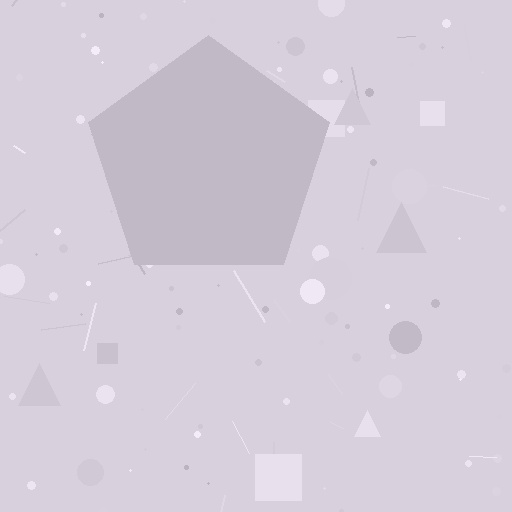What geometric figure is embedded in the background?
A pentagon is embedded in the background.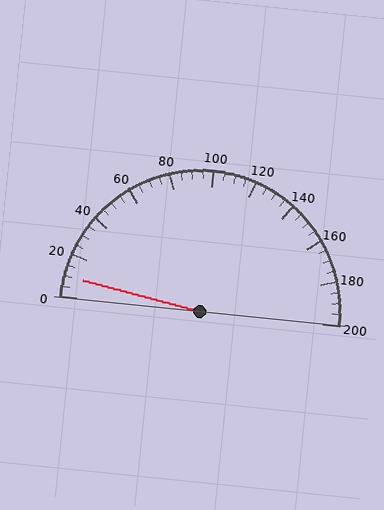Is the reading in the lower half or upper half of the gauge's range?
The reading is in the lower half of the range (0 to 200).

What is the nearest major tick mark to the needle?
The nearest major tick mark is 0.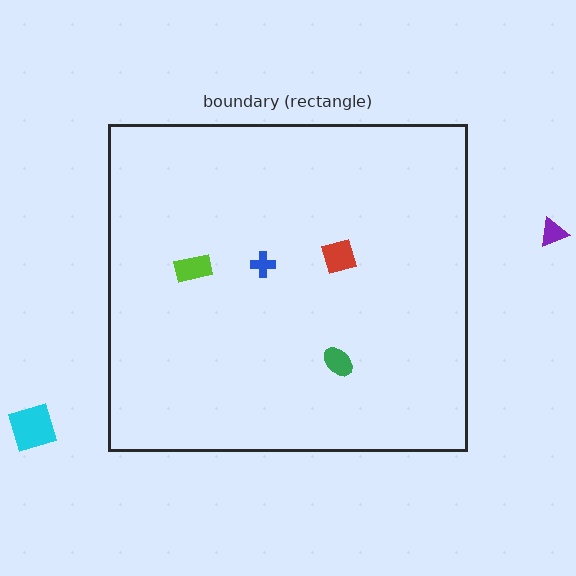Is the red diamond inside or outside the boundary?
Inside.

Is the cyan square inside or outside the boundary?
Outside.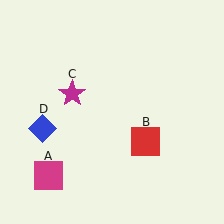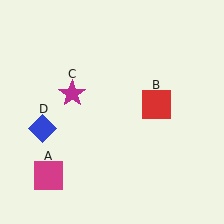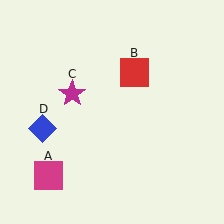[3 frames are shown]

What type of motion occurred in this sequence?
The red square (object B) rotated counterclockwise around the center of the scene.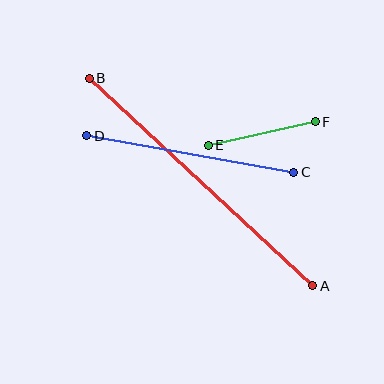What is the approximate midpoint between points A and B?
The midpoint is at approximately (201, 182) pixels.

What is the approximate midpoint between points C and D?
The midpoint is at approximately (190, 154) pixels.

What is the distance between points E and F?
The distance is approximately 110 pixels.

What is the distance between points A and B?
The distance is approximately 305 pixels.